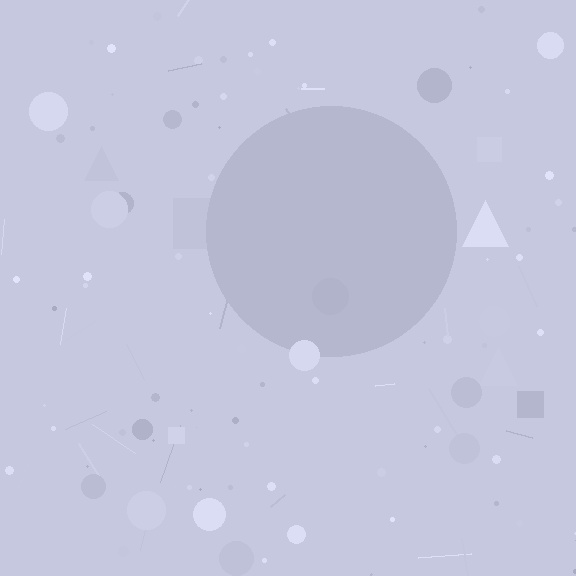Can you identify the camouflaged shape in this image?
The camouflaged shape is a circle.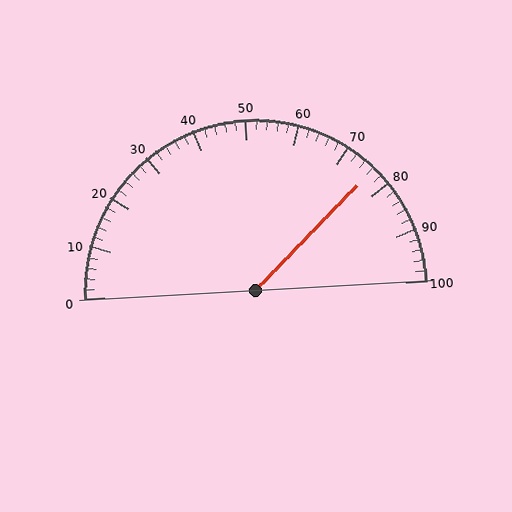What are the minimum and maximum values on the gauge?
The gauge ranges from 0 to 100.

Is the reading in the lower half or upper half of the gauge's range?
The reading is in the upper half of the range (0 to 100).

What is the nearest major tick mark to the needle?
The nearest major tick mark is 80.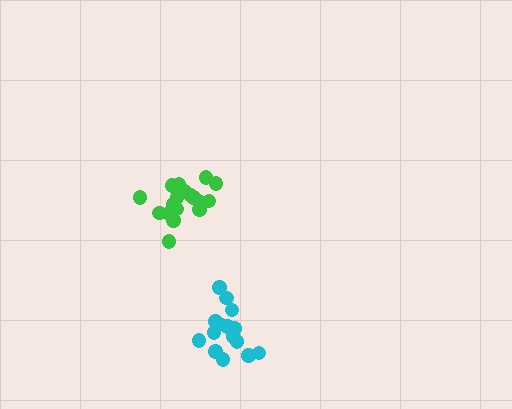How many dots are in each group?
Group 1: 18 dots, Group 2: 15 dots (33 total).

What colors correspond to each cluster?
The clusters are colored: green, cyan.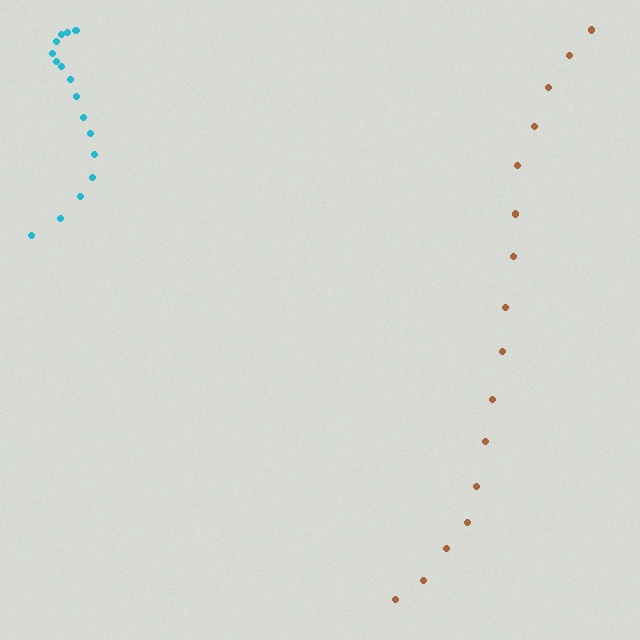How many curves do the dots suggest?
There are 2 distinct paths.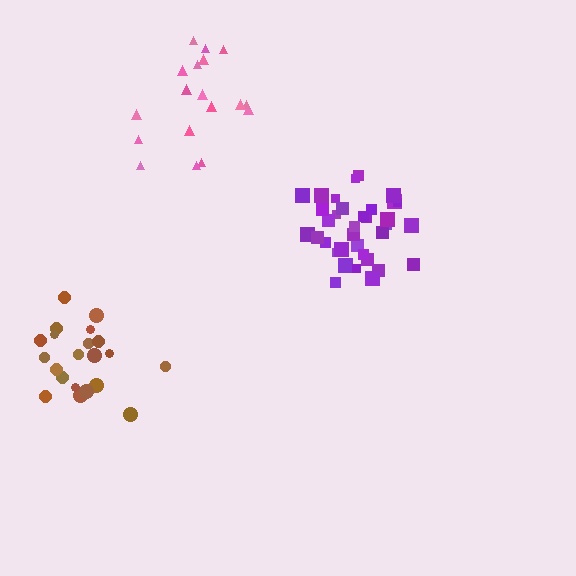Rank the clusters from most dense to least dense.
purple, brown, pink.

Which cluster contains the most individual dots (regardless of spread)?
Purple (35).